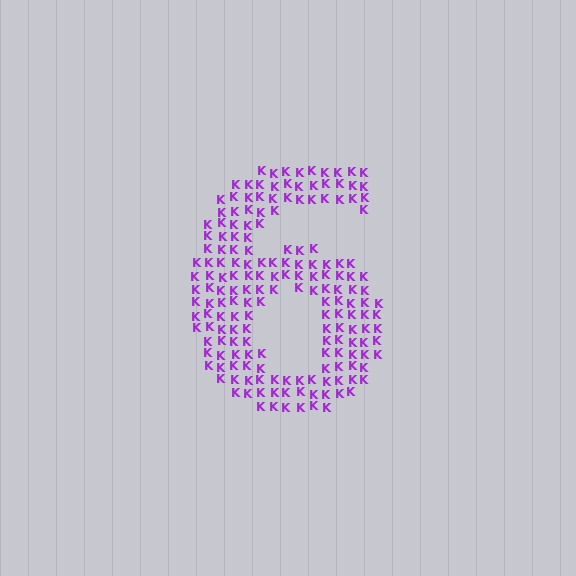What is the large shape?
The large shape is the digit 6.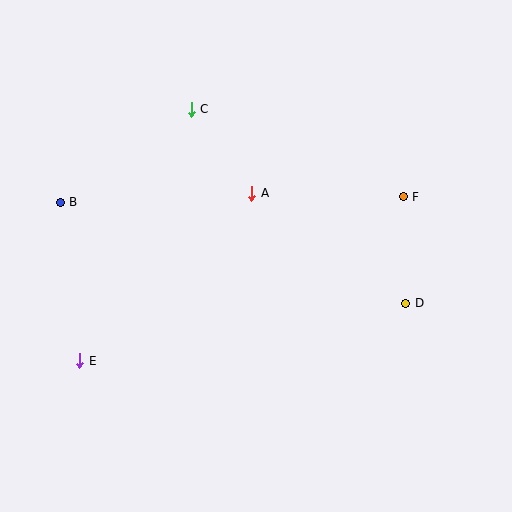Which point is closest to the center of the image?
Point A at (252, 193) is closest to the center.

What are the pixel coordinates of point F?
Point F is at (403, 197).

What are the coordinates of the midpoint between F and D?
The midpoint between F and D is at (405, 250).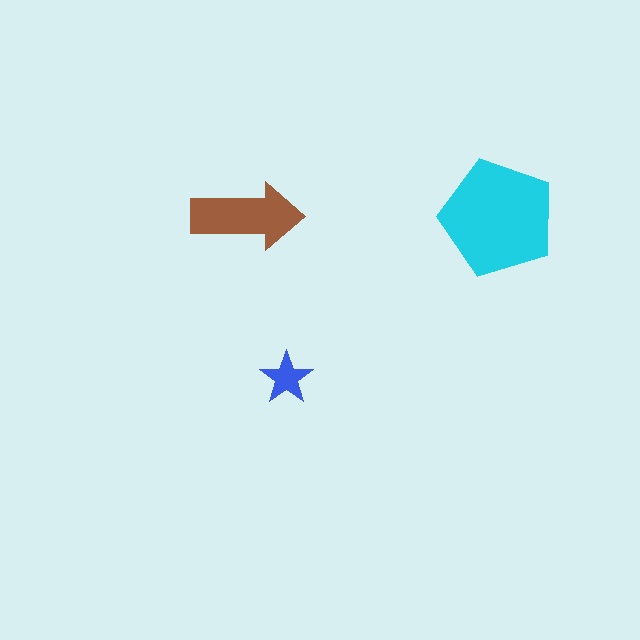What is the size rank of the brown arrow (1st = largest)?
2nd.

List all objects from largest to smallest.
The cyan pentagon, the brown arrow, the blue star.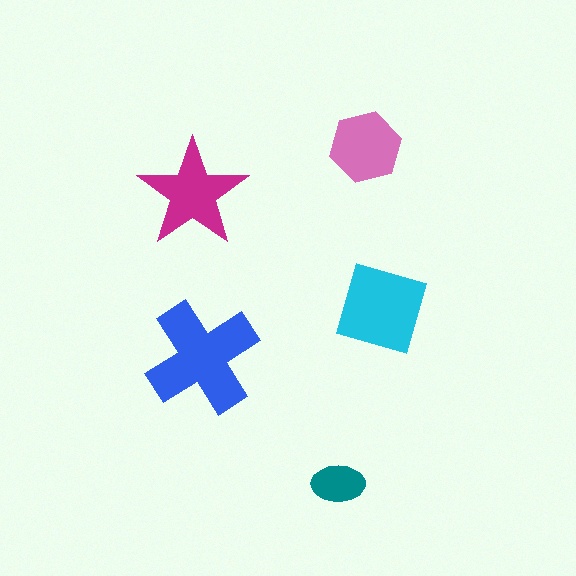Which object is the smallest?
The teal ellipse.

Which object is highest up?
The pink hexagon is topmost.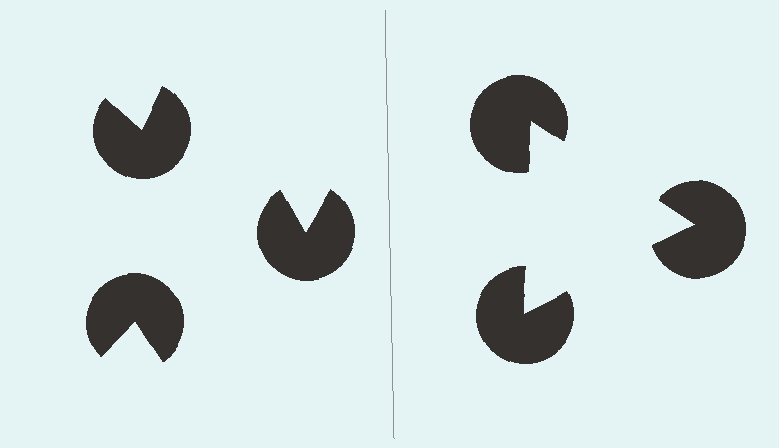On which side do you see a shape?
An illusory triangle appears on the right side. On the left side the wedge cuts are rotated, so no coherent shape forms.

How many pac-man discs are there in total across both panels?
6 — 3 on each side.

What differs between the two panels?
The pac-man discs are positioned identically on both sides; only the wedge orientations differ. On the right they align to a triangle; on the left they are misaligned.